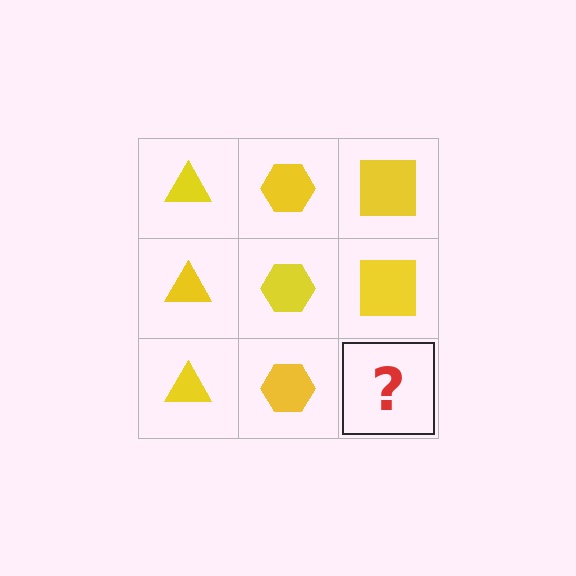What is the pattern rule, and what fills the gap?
The rule is that each column has a consistent shape. The gap should be filled with a yellow square.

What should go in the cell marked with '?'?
The missing cell should contain a yellow square.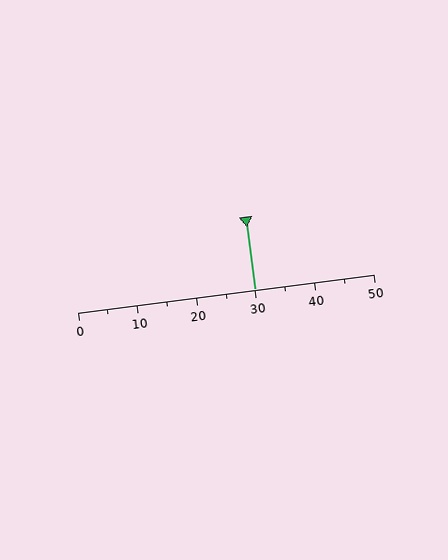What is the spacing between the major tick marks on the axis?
The major ticks are spaced 10 apart.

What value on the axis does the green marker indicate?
The marker indicates approximately 30.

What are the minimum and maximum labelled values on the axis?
The axis runs from 0 to 50.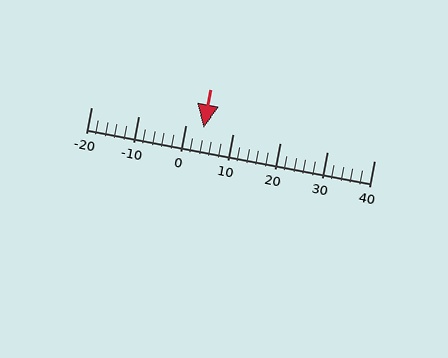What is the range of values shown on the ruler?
The ruler shows values from -20 to 40.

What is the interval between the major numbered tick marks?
The major tick marks are spaced 10 units apart.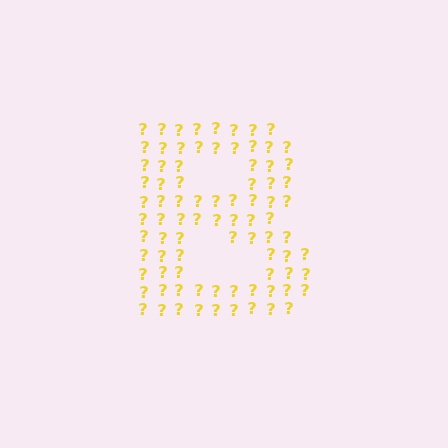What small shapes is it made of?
It is made of small question marks.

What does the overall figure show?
The overall figure shows the letter B.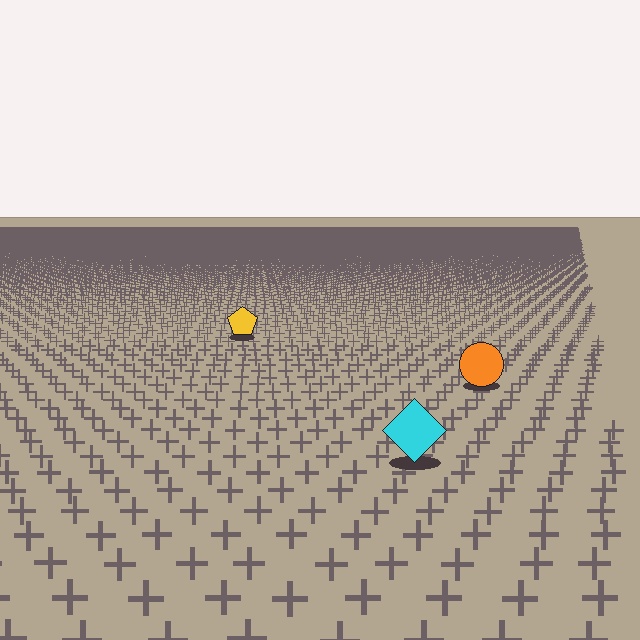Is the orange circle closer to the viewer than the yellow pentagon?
Yes. The orange circle is closer — you can tell from the texture gradient: the ground texture is coarser near it.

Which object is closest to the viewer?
The cyan diamond is closest. The texture marks near it are larger and more spread out.